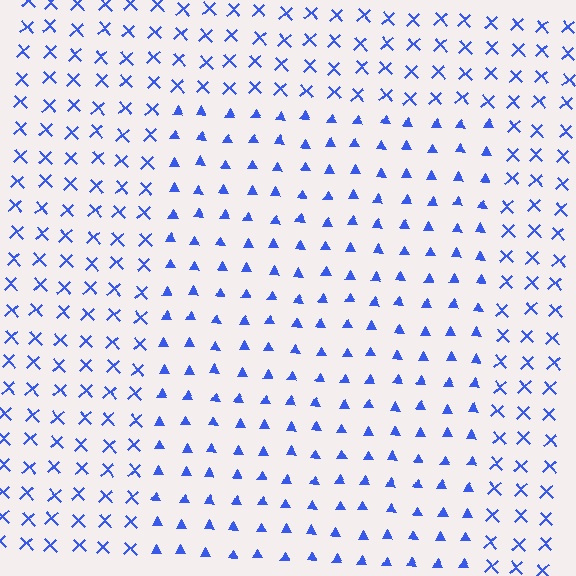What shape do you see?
I see a rectangle.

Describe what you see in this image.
The image is filled with small blue elements arranged in a uniform grid. A rectangle-shaped region contains triangles, while the surrounding area contains X marks. The boundary is defined purely by the change in element shape.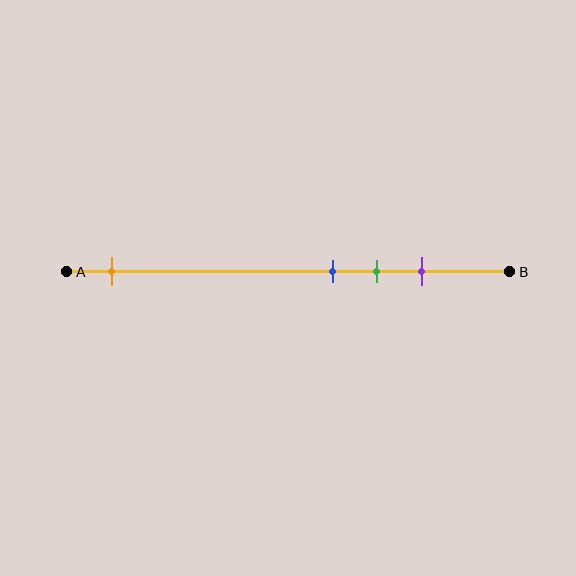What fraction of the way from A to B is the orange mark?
The orange mark is approximately 10% (0.1) of the way from A to B.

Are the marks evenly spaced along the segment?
No, the marks are not evenly spaced.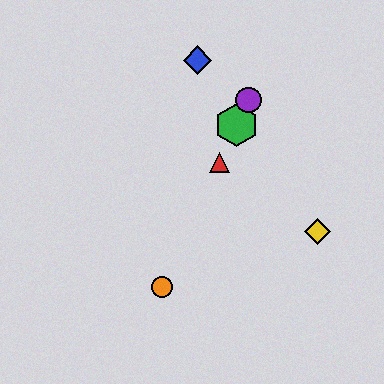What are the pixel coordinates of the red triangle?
The red triangle is at (220, 162).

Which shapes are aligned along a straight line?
The red triangle, the green hexagon, the purple circle, the orange circle are aligned along a straight line.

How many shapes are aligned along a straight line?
4 shapes (the red triangle, the green hexagon, the purple circle, the orange circle) are aligned along a straight line.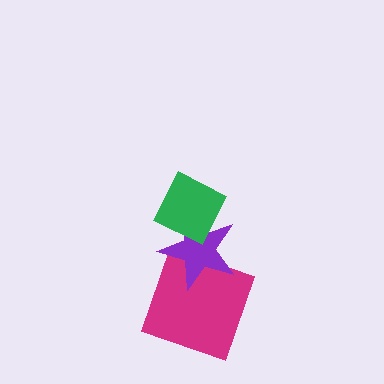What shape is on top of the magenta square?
The purple star is on top of the magenta square.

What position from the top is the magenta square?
The magenta square is 3rd from the top.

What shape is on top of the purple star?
The green diamond is on top of the purple star.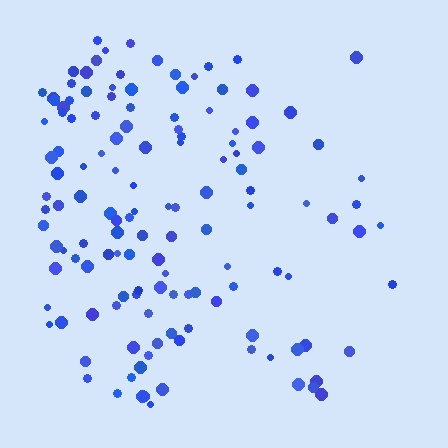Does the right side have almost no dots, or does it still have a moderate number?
Still a moderate number, just noticeably fewer than the left.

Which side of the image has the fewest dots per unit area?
The right.